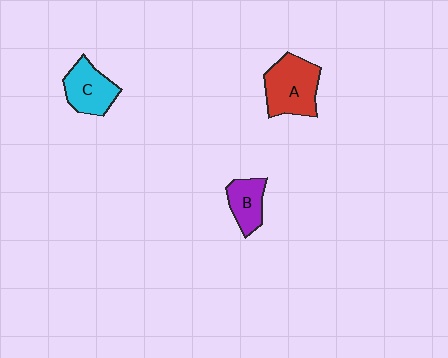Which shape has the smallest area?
Shape B (purple).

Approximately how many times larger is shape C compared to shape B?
Approximately 1.3 times.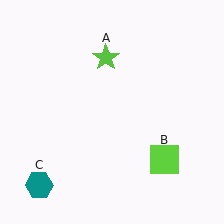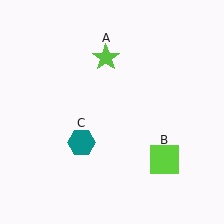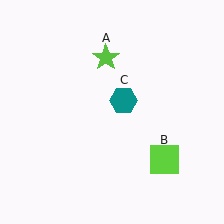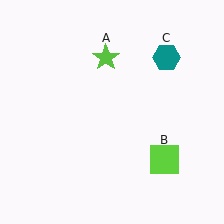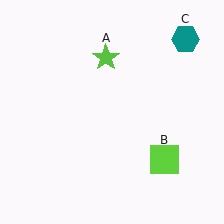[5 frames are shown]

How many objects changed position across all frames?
1 object changed position: teal hexagon (object C).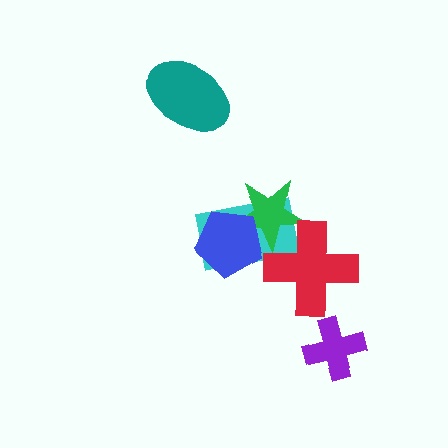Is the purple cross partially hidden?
No, no other shape covers it.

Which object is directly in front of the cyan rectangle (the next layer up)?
The green star is directly in front of the cyan rectangle.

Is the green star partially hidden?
Yes, it is partially covered by another shape.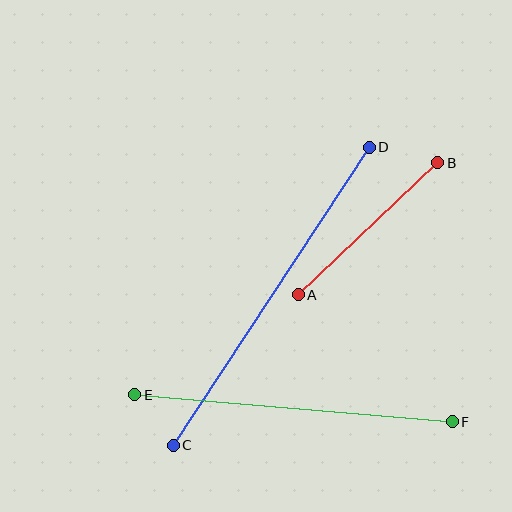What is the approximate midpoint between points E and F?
The midpoint is at approximately (293, 408) pixels.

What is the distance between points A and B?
The distance is approximately 192 pixels.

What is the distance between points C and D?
The distance is approximately 357 pixels.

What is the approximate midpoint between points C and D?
The midpoint is at approximately (271, 296) pixels.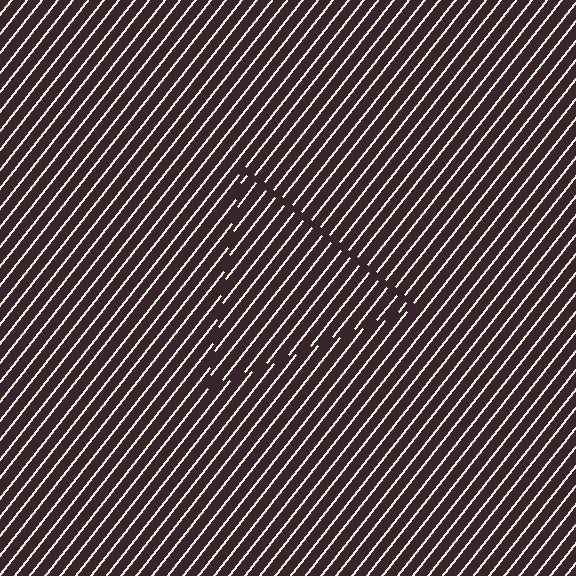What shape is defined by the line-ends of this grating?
An illusory triangle. The interior of the shape contains the same grating, shifted by half a period — the contour is defined by the phase discontinuity where line-ends from the inner and outer gratings abut.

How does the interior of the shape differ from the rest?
The interior of the shape contains the same grating, shifted by half a period — the contour is defined by the phase discontinuity where line-ends from the inner and outer gratings abut.